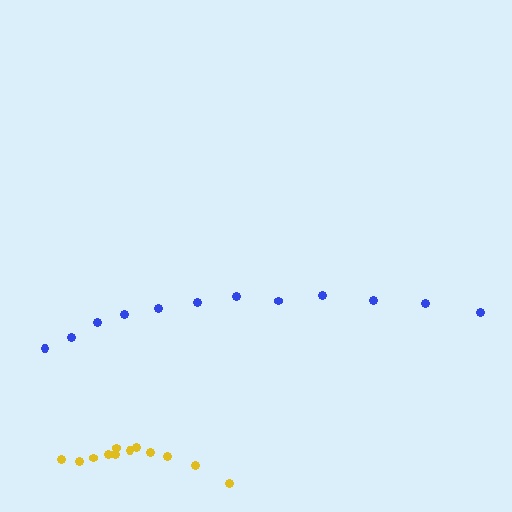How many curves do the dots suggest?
There are 2 distinct paths.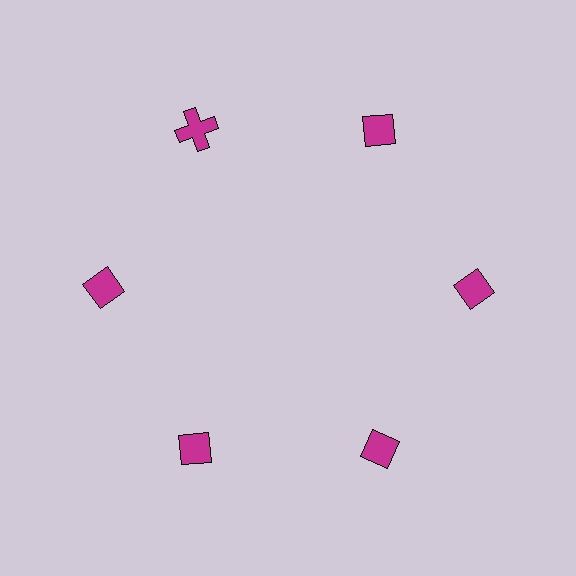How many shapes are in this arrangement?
There are 6 shapes arranged in a ring pattern.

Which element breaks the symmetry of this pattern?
The magenta cross at roughly the 11 o'clock position breaks the symmetry. All other shapes are magenta diamonds.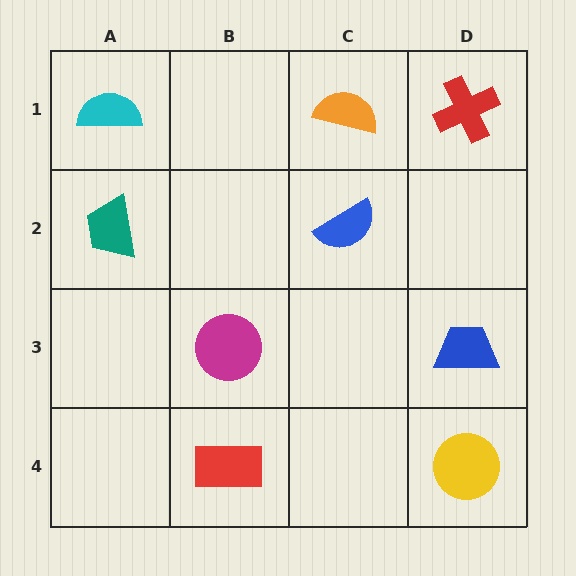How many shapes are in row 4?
2 shapes.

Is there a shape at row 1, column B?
No, that cell is empty.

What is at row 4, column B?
A red rectangle.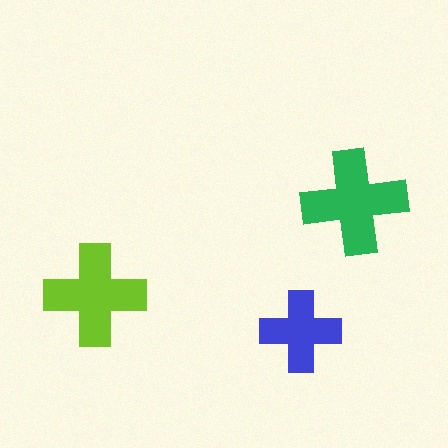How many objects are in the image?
There are 3 objects in the image.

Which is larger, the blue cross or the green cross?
The green one.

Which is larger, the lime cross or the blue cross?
The lime one.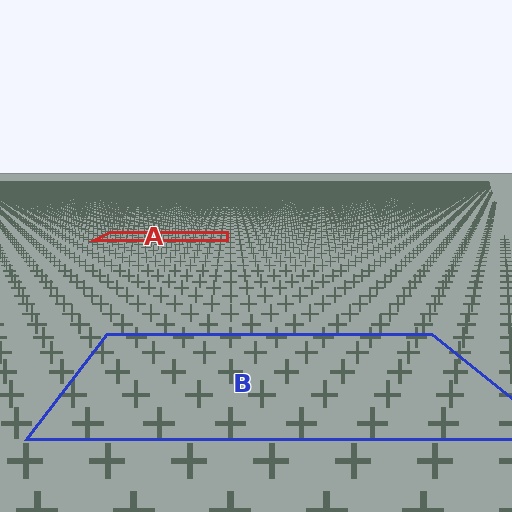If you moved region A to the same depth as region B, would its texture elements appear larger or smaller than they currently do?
They would appear larger. At a closer depth, the same texture elements are projected at a bigger on-screen size.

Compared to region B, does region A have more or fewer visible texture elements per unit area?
Region A has more texture elements per unit area — they are packed more densely because it is farther away.